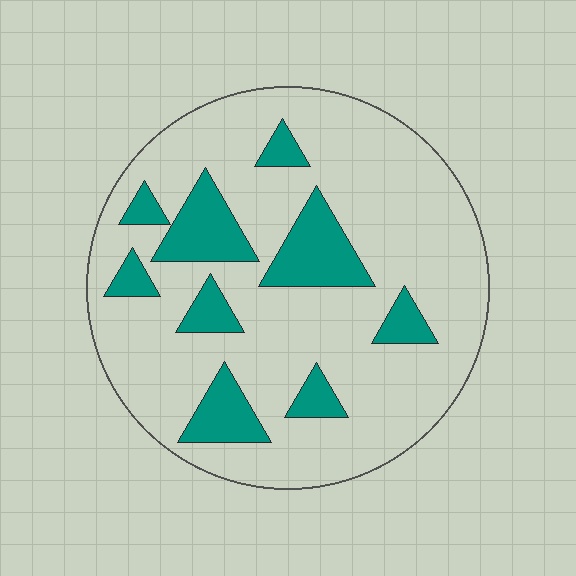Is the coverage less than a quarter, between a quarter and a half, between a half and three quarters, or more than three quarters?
Less than a quarter.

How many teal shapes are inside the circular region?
9.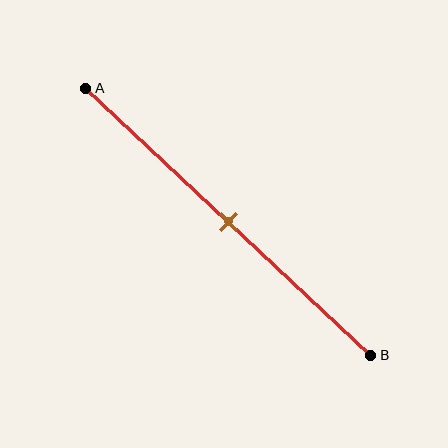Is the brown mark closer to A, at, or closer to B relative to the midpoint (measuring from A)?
The brown mark is approximately at the midpoint of segment AB.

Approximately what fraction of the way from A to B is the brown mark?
The brown mark is approximately 50% of the way from A to B.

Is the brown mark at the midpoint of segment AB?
Yes, the mark is approximately at the midpoint.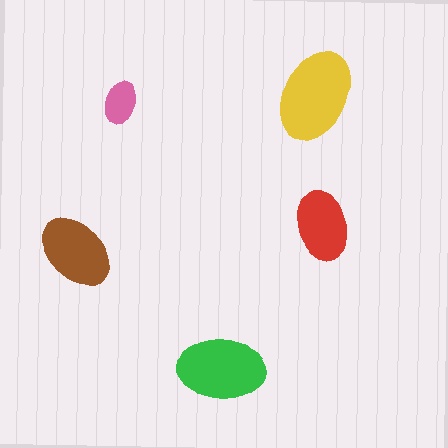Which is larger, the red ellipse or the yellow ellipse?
The yellow one.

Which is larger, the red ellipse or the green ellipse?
The green one.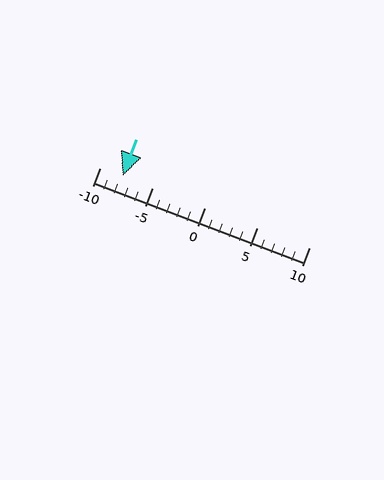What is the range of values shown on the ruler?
The ruler shows values from -10 to 10.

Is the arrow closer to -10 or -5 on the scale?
The arrow is closer to -10.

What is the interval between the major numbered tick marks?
The major tick marks are spaced 5 units apart.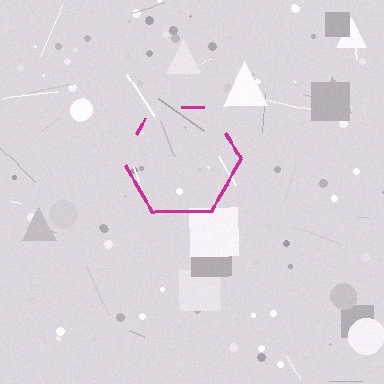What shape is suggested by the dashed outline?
The dashed outline suggests a hexagon.